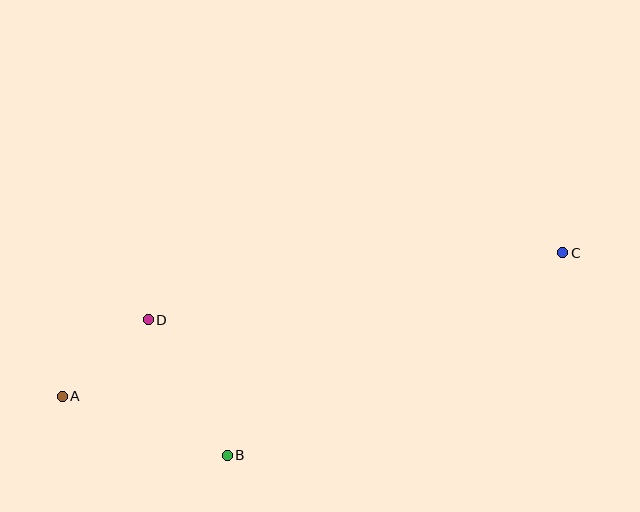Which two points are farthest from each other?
Points A and C are farthest from each other.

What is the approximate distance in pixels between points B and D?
The distance between B and D is approximately 157 pixels.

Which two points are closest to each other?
Points A and D are closest to each other.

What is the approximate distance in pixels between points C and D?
The distance between C and D is approximately 420 pixels.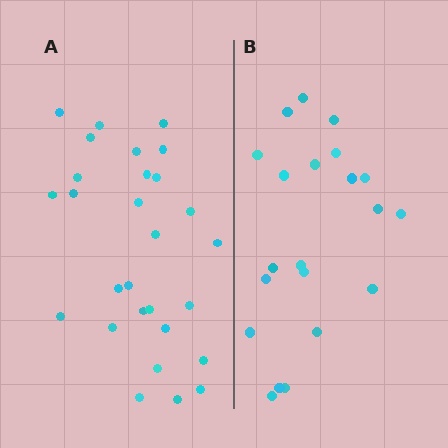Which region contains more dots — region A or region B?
Region A (the left region) has more dots.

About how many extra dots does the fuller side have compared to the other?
Region A has roughly 8 or so more dots than region B.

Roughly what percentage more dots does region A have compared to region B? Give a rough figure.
About 35% more.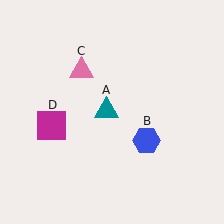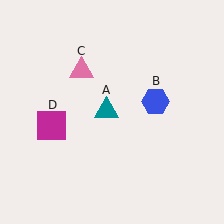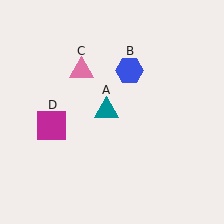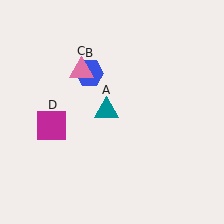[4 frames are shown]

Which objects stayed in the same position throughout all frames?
Teal triangle (object A) and pink triangle (object C) and magenta square (object D) remained stationary.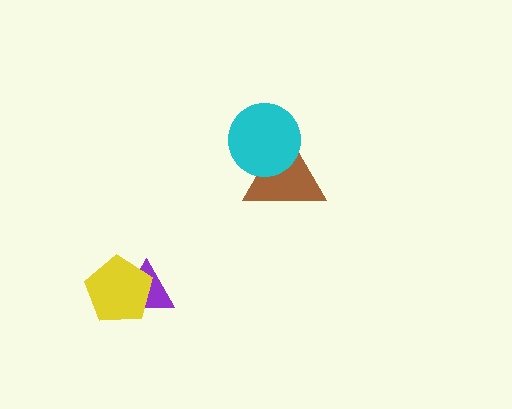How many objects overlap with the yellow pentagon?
1 object overlaps with the yellow pentagon.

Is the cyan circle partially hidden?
No, no other shape covers it.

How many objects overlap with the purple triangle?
1 object overlaps with the purple triangle.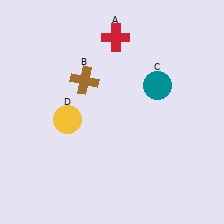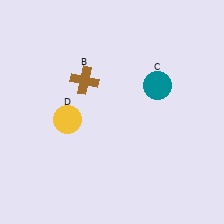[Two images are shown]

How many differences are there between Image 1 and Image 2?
There is 1 difference between the two images.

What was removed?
The red cross (A) was removed in Image 2.